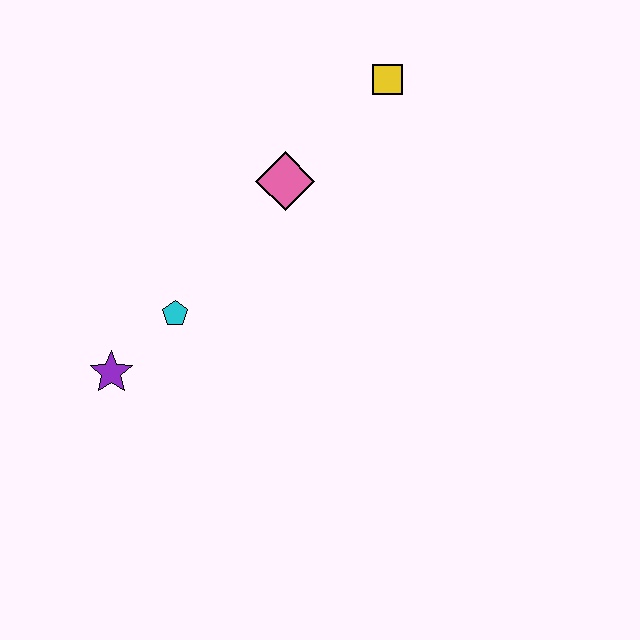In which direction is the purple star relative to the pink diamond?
The purple star is below the pink diamond.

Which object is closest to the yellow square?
The pink diamond is closest to the yellow square.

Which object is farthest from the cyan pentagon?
The yellow square is farthest from the cyan pentagon.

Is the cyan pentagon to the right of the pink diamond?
No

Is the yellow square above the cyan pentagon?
Yes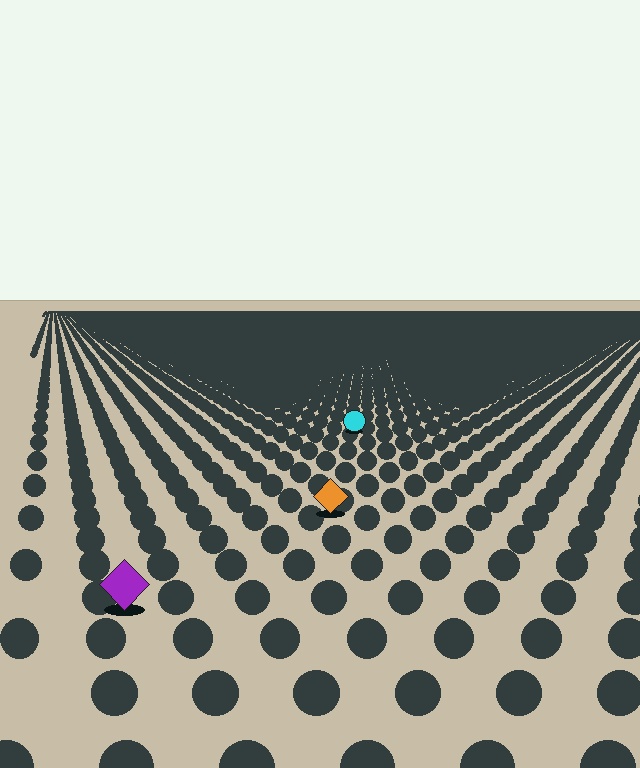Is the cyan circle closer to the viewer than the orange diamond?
No. The orange diamond is closer — you can tell from the texture gradient: the ground texture is coarser near it.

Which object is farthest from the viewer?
The cyan circle is farthest from the viewer. It appears smaller and the ground texture around it is denser.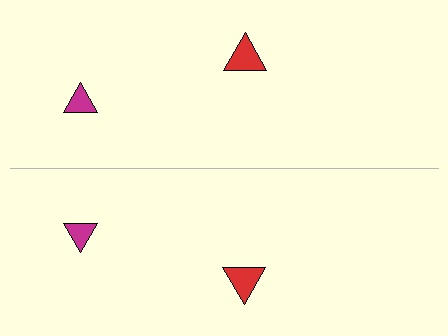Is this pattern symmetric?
Yes, this pattern has bilateral (reflection) symmetry.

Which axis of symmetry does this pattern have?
The pattern has a horizontal axis of symmetry running through the center of the image.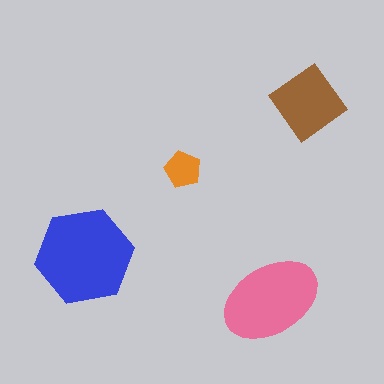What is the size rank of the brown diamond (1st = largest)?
3rd.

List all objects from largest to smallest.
The blue hexagon, the pink ellipse, the brown diamond, the orange pentagon.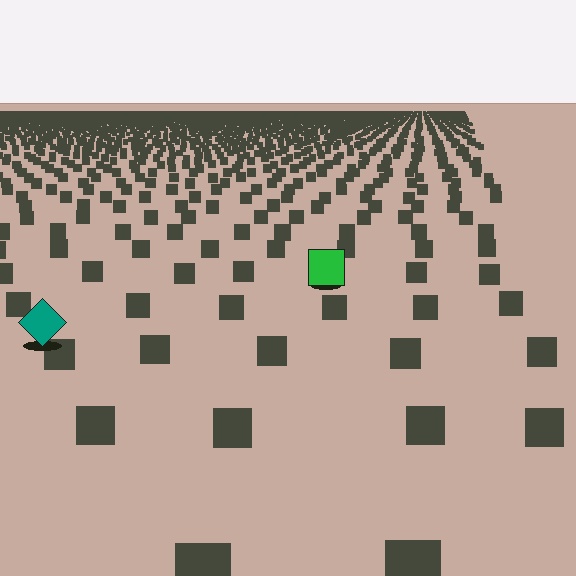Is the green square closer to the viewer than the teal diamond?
No. The teal diamond is closer — you can tell from the texture gradient: the ground texture is coarser near it.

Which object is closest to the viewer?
The teal diamond is closest. The texture marks near it are larger and more spread out.